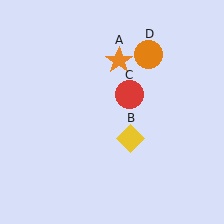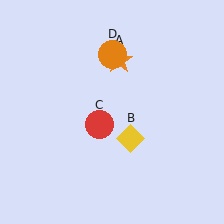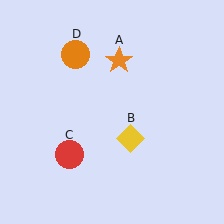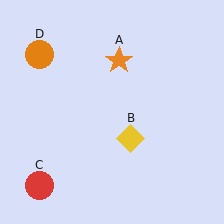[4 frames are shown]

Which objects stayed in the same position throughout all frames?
Orange star (object A) and yellow diamond (object B) remained stationary.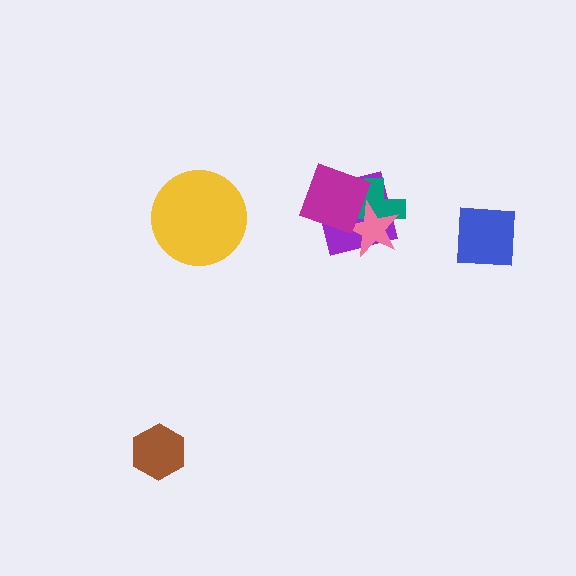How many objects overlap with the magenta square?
3 objects overlap with the magenta square.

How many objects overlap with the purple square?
3 objects overlap with the purple square.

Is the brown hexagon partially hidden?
No, no other shape covers it.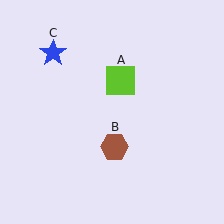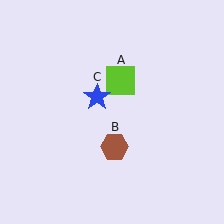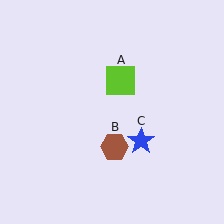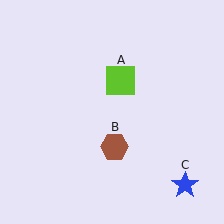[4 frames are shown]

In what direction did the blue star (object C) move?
The blue star (object C) moved down and to the right.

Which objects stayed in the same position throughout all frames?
Lime square (object A) and brown hexagon (object B) remained stationary.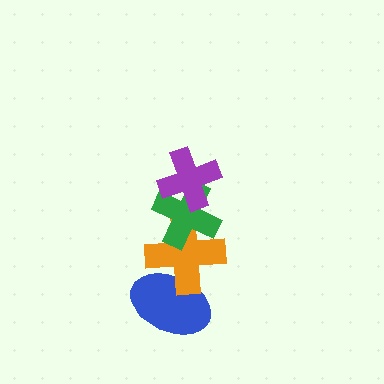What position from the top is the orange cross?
The orange cross is 3rd from the top.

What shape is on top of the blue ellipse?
The orange cross is on top of the blue ellipse.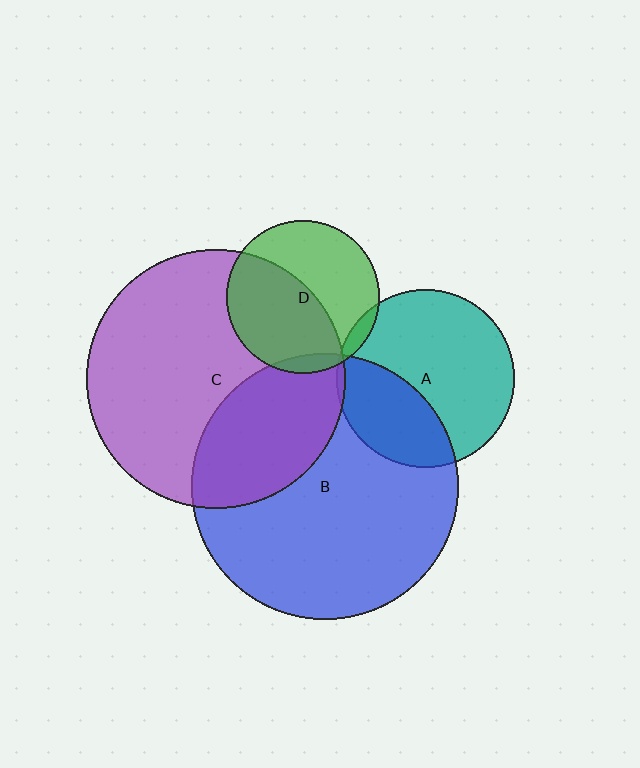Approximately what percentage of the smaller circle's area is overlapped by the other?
Approximately 35%.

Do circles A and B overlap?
Yes.